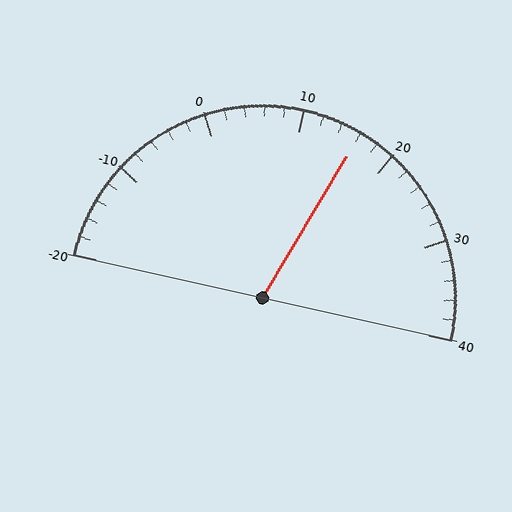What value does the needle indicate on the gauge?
The needle indicates approximately 16.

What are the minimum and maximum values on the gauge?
The gauge ranges from -20 to 40.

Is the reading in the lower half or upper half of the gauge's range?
The reading is in the upper half of the range (-20 to 40).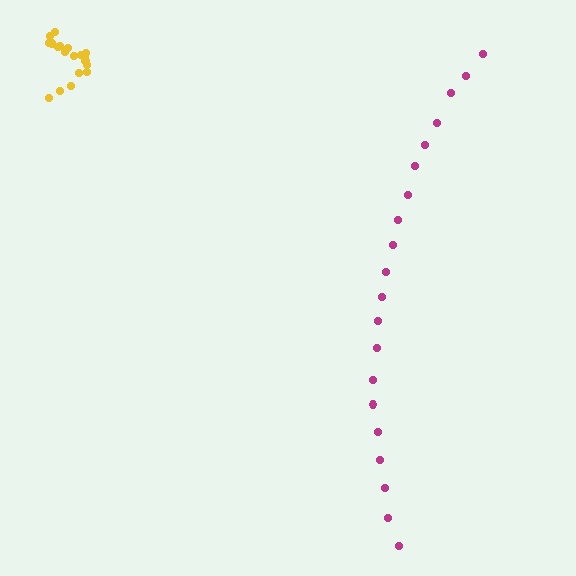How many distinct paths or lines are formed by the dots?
There are 2 distinct paths.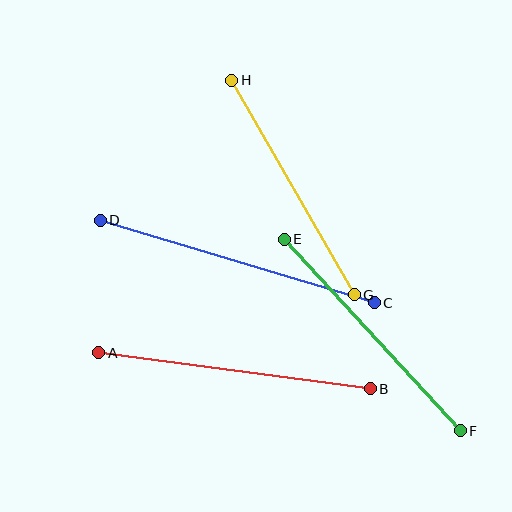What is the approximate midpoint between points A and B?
The midpoint is at approximately (235, 371) pixels.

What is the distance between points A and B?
The distance is approximately 274 pixels.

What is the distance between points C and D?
The distance is approximately 286 pixels.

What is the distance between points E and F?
The distance is approximately 260 pixels.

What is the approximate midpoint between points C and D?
The midpoint is at approximately (237, 262) pixels.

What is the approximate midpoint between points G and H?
The midpoint is at approximately (293, 188) pixels.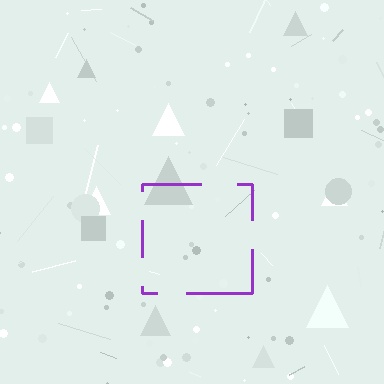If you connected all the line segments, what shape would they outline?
They would outline a square.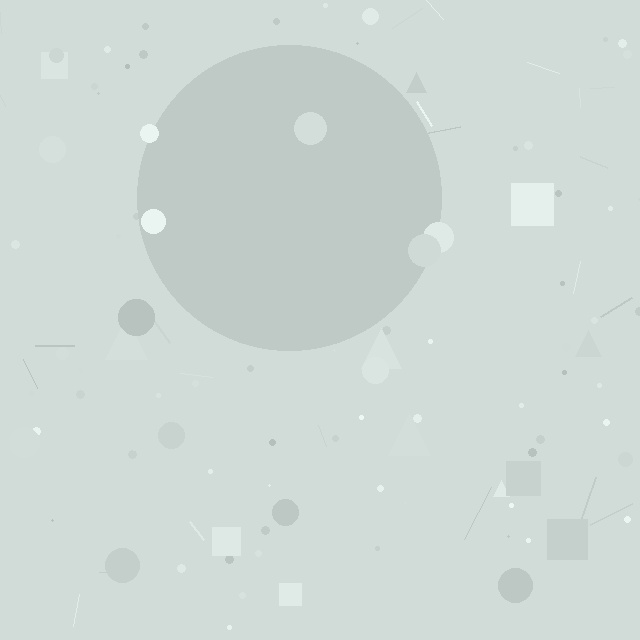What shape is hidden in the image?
A circle is hidden in the image.